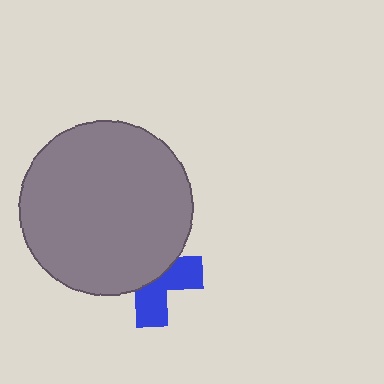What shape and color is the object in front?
The object in front is a gray circle.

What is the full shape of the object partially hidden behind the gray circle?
The partially hidden object is a blue cross.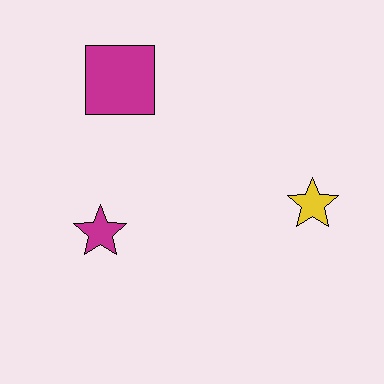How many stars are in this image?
There are 2 stars.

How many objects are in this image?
There are 3 objects.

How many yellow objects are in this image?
There is 1 yellow object.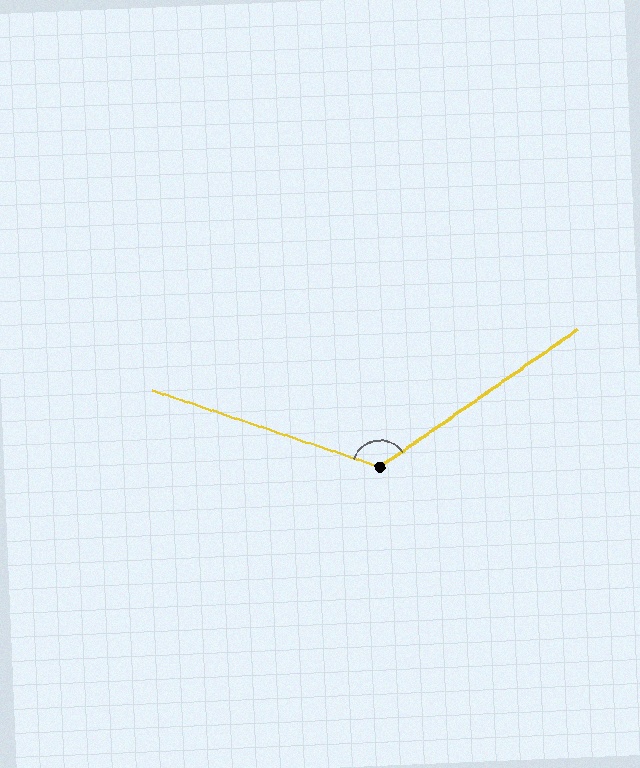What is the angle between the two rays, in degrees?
Approximately 126 degrees.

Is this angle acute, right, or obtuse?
It is obtuse.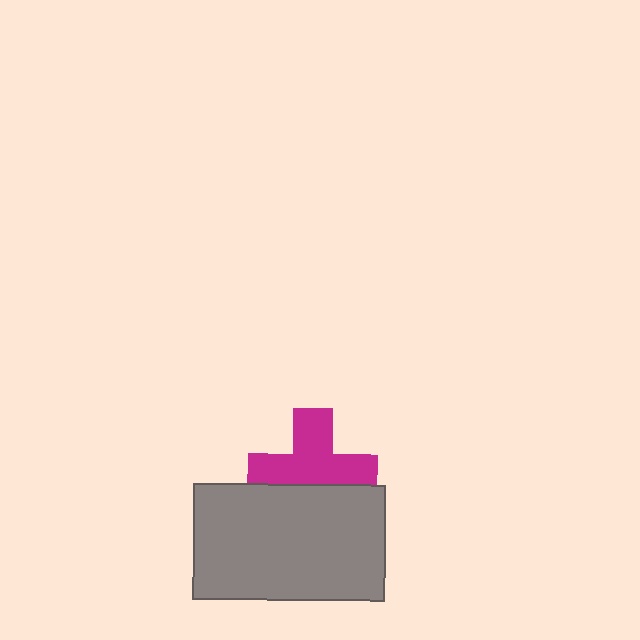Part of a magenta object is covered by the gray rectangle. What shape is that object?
It is a cross.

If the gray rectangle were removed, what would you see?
You would see the complete magenta cross.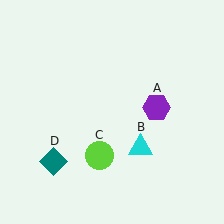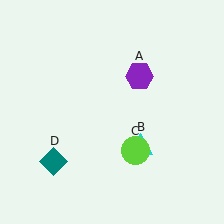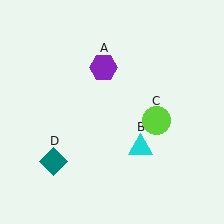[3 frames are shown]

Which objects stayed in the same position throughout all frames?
Cyan triangle (object B) and teal diamond (object D) remained stationary.